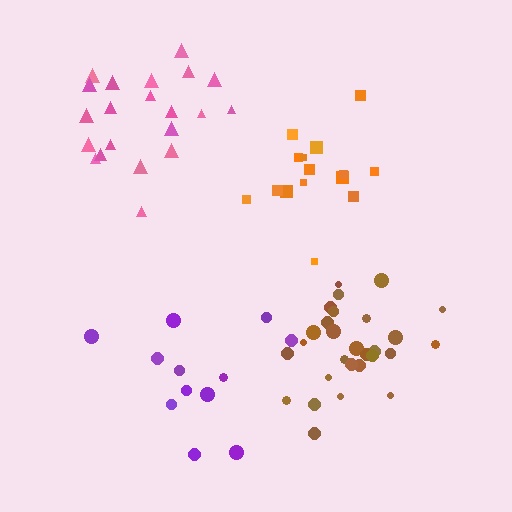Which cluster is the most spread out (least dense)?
Purple.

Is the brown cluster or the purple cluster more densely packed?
Brown.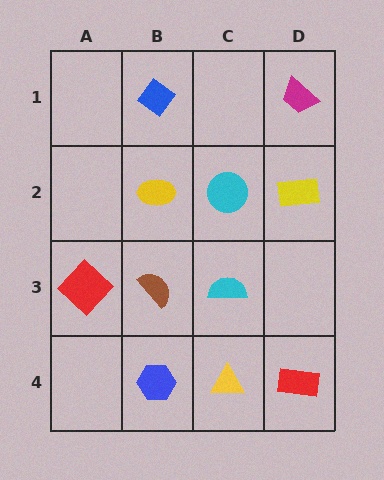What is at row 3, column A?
A red diamond.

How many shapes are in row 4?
3 shapes.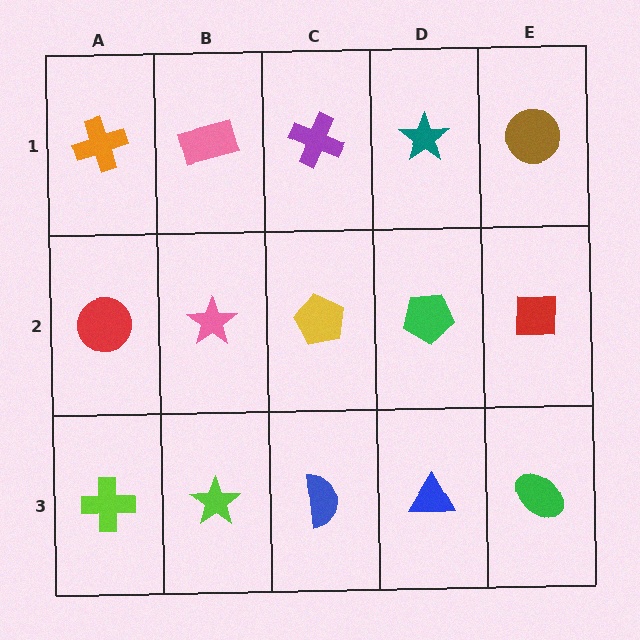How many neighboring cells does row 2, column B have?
4.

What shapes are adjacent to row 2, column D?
A teal star (row 1, column D), a blue triangle (row 3, column D), a yellow pentagon (row 2, column C), a red square (row 2, column E).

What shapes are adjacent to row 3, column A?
A red circle (row 2, column A), a lime star (row 3, column B).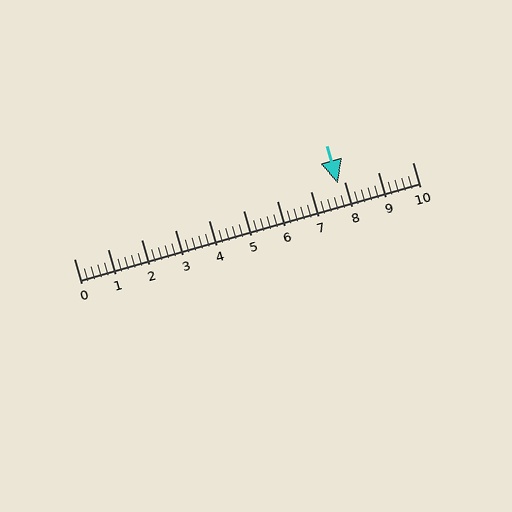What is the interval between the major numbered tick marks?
The major tick marks are spaced 1 units apart.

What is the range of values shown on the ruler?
The ruler shows values from 0 to 10.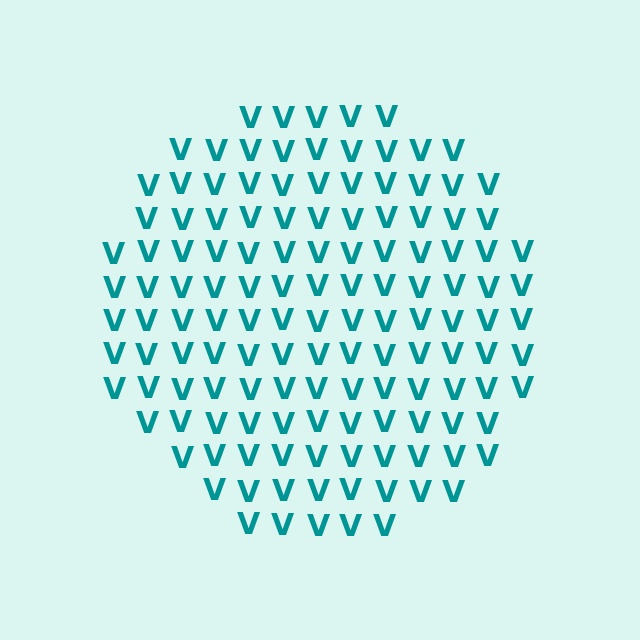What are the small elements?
The small elements are letter V's.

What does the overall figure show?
The overall figure shows a circle.